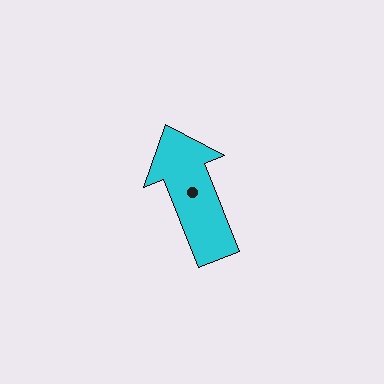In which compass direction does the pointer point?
North.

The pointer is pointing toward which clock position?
Roughly 11 o'clock.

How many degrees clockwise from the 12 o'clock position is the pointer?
Approximately 338 degrees.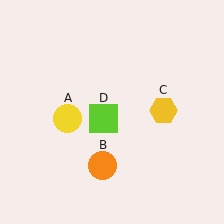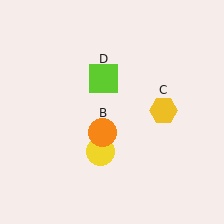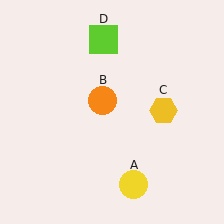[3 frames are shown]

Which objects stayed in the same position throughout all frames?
Yellow hexagon (object C) remained stationary.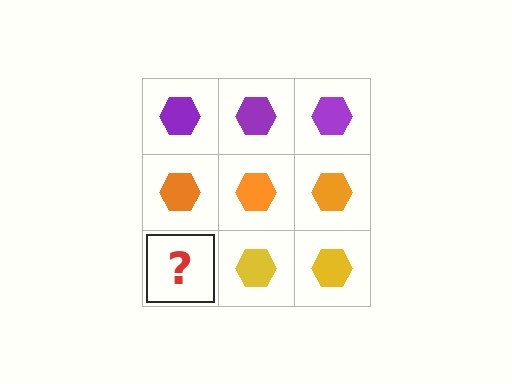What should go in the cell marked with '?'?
The missing cell should contain a yellow hexagon.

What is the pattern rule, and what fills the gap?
The rule is that each row has a consistent color. The gap should be filled with a yellow hexagon.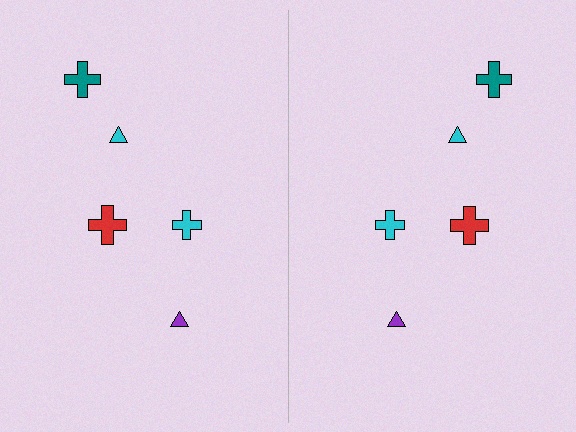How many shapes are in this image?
There are 10 shapes in this image.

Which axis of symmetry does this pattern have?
The pattern has a vertical axis of symmetry running through the center of the image.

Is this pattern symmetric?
Yes, this pattern has bilateral (reflection) symmetry.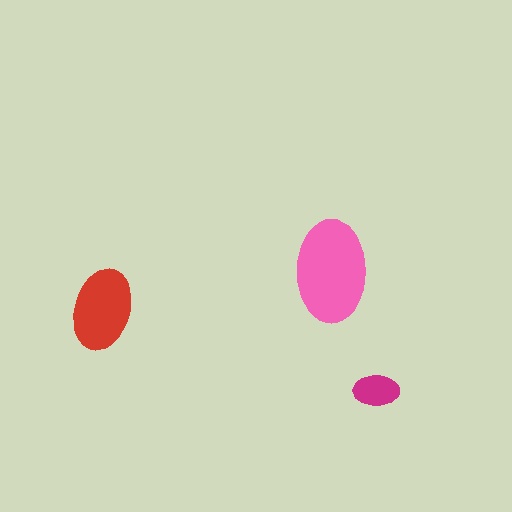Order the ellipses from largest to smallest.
the pink one, the red one, the magenta one.